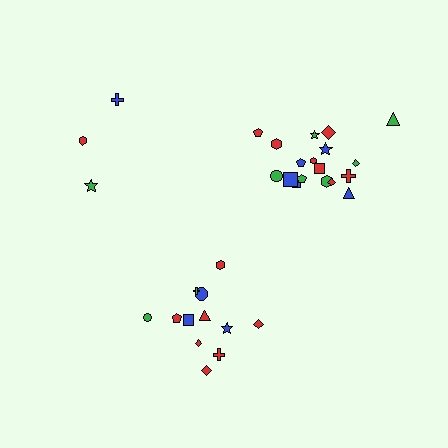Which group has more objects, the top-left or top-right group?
The top-right group.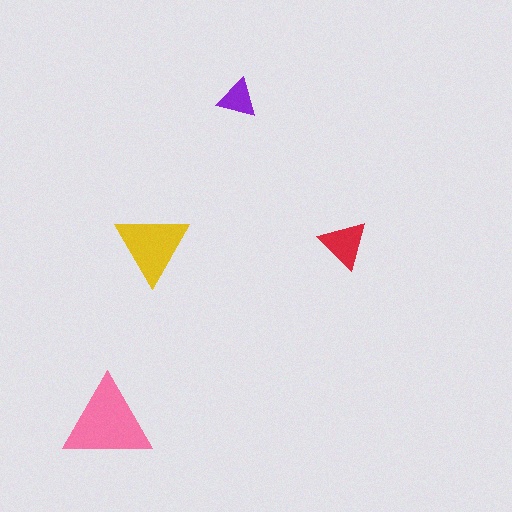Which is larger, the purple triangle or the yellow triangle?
The yellow one.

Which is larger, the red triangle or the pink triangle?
The pink one.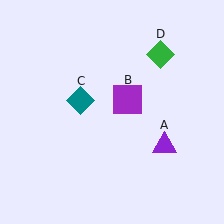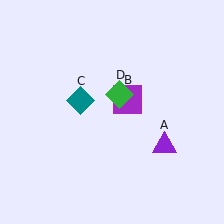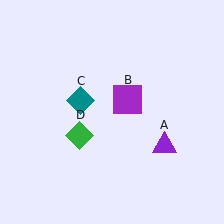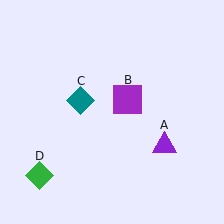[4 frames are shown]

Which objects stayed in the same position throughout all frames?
Purple triangle (object A) and purple square (object B) and teal diamond (object C) remained stationary.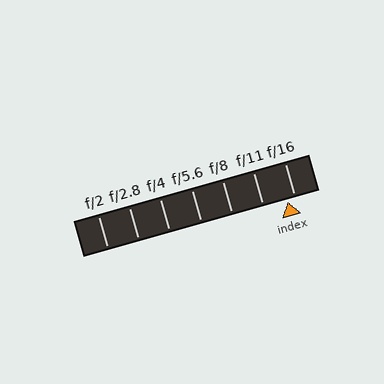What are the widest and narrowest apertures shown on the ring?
The widest aperture shown is f/2 and the narrowest is f/16.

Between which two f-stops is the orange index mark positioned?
The index mark is between f/11 and f/16.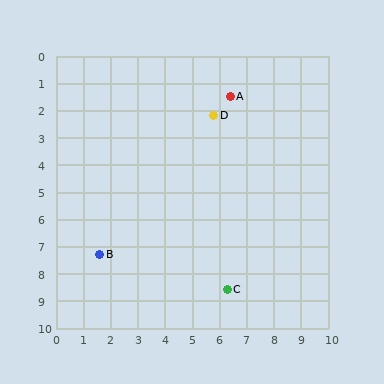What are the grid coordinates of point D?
Point D is at approximately (5.8, 2.2).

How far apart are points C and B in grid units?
Points C and B are about 4.9 grid units apart.